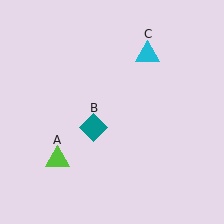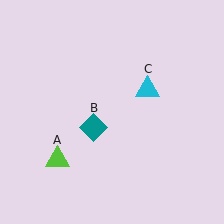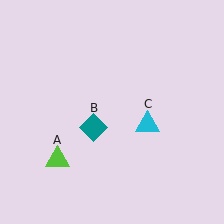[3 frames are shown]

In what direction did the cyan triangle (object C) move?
The cyan triangle (object C) moved down.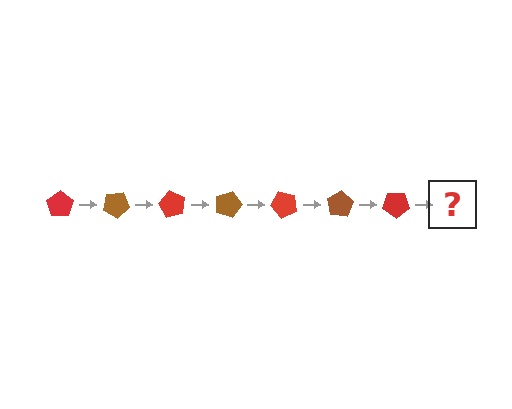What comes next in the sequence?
The next element should be a brown pentagon, rotated 210 degrees from the start.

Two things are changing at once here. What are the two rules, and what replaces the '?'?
The two rules are that it rotates 30 degrees each step and the color cycles through red and brown. The '?' should be a brown pentagon, rotated 210 degrees from the start.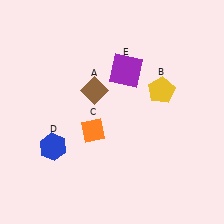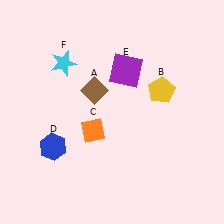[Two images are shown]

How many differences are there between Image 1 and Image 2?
There is 1 difference between the two images.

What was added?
A cyan star (F) was added in Image 2.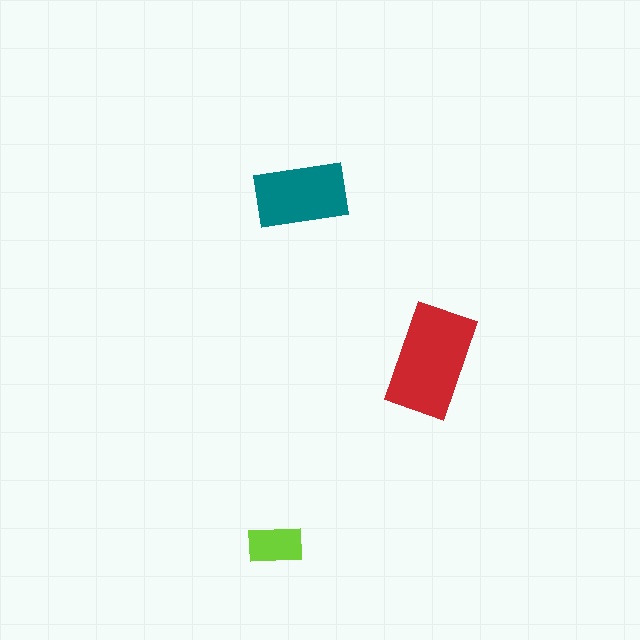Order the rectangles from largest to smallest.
the red one, the teal one, the lime one.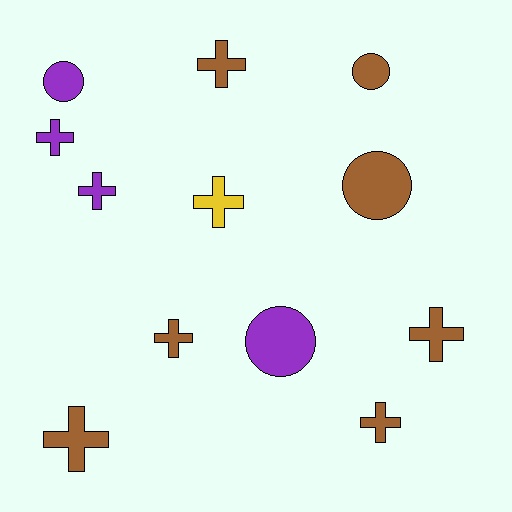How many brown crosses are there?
There are 5 brown crosses.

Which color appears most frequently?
Brown, with 7 objects.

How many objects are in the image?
There are 12 objects.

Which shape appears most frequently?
Cross, with 8 objects.